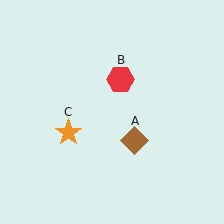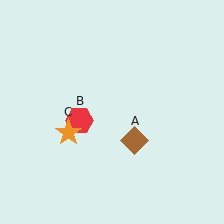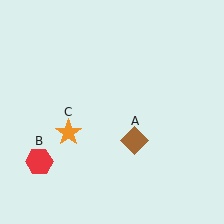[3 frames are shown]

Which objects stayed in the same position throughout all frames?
Brown diamond (object A) and orange star (object C) remained stationary.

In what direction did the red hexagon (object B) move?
The red hexagon (object B) moved down and to the left.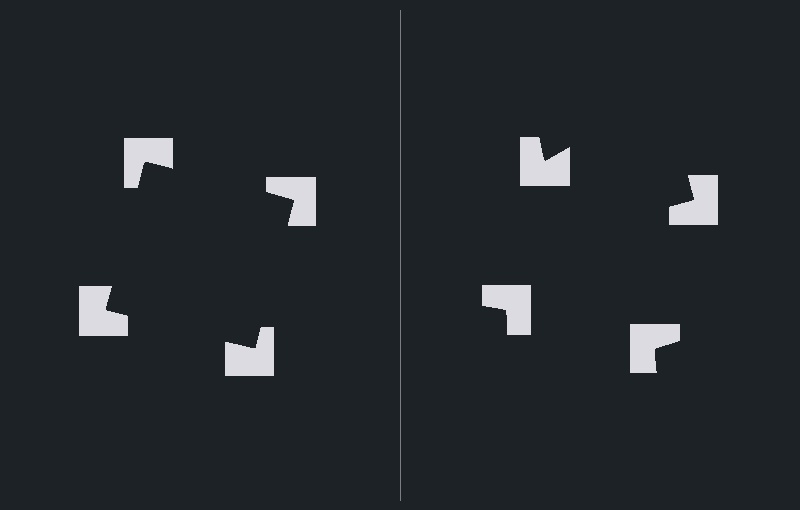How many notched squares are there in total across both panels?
8 — 4 on each side.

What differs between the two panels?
The notched squares are positioned identically on both sides; only the wedge orientations differ. On the left they align to a square; on the right they are misaligned.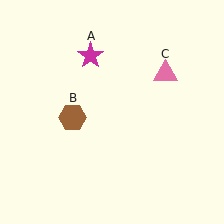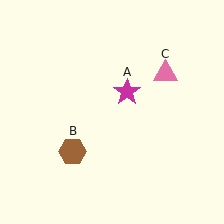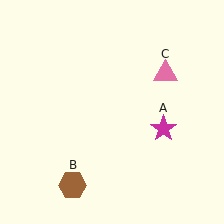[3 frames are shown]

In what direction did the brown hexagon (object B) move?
The brown hexagon (object B) moved down.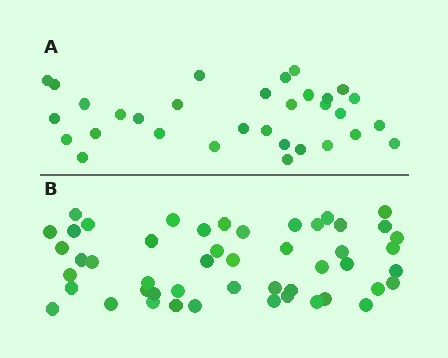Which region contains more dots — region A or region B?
Region B (the bottom region) has more dots.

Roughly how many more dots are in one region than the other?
Region B has approximately 15 more dots than region A.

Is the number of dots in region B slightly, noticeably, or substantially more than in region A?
Region B has substantially more. The ratio is roughly 1.5 to 1.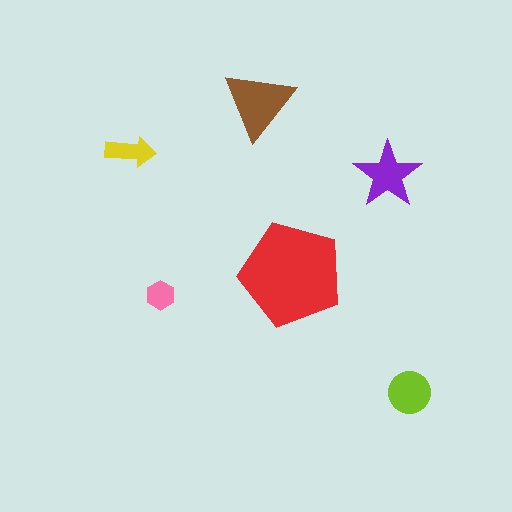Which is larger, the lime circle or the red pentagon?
The red pentagon.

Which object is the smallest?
The pink hexagon.